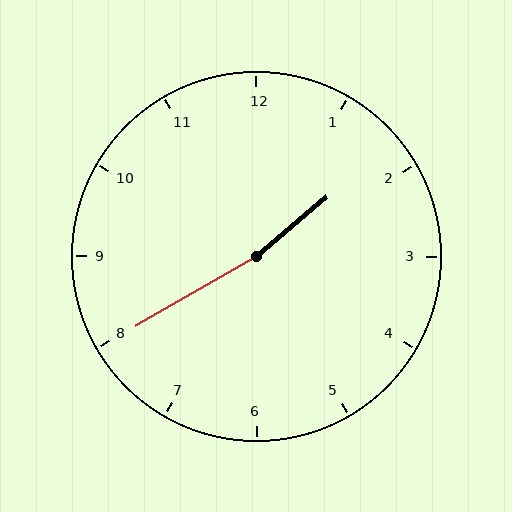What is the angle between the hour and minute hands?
Approximately 170 degrees.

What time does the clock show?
1:40.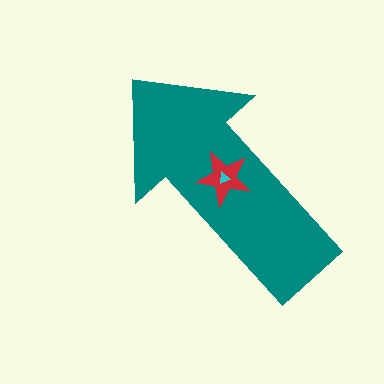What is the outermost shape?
The teal arrow.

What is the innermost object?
The cyan triangle.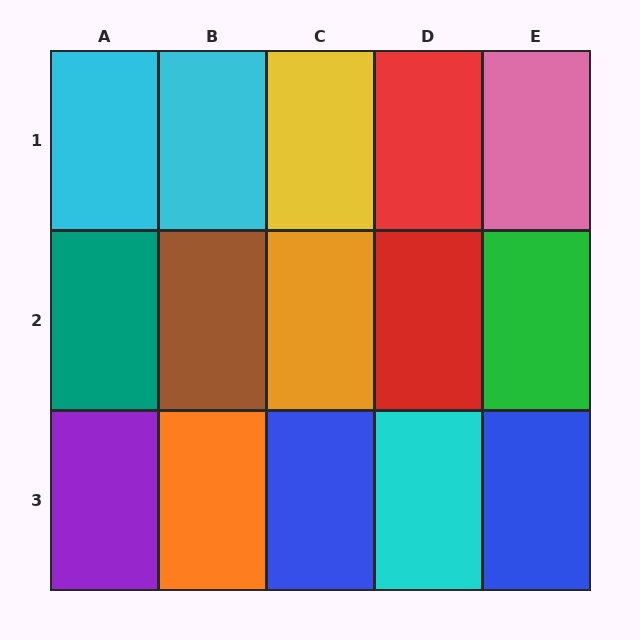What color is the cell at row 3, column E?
Blue.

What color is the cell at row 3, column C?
Blue.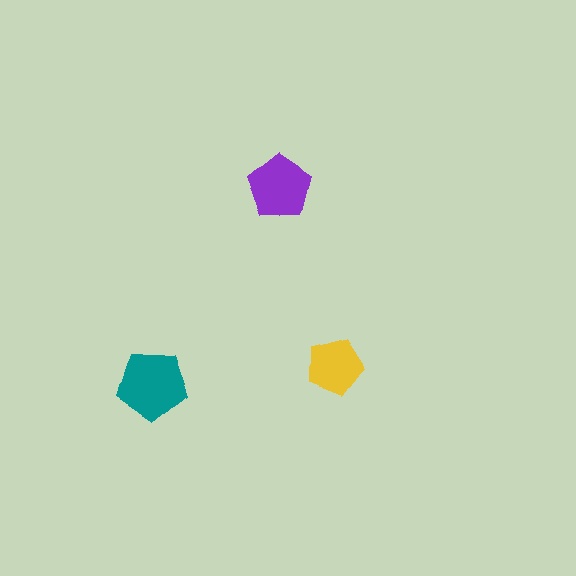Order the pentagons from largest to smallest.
the teal one, the purple one, the yellow one.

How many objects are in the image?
There are 3 objects in the image.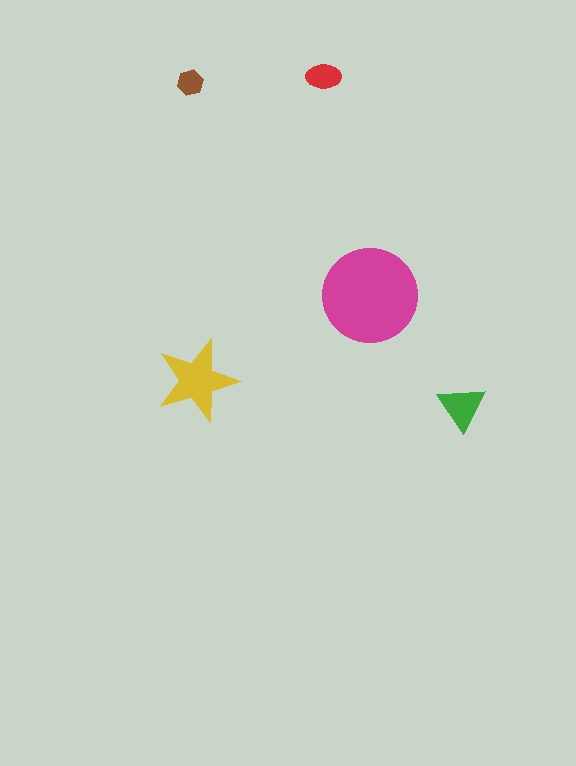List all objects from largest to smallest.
The magenta circle, the yellow star, the green triangle, the red ellipse, the brown hexagon.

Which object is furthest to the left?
The brown hexagon is leftmost.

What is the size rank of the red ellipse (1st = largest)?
4th.